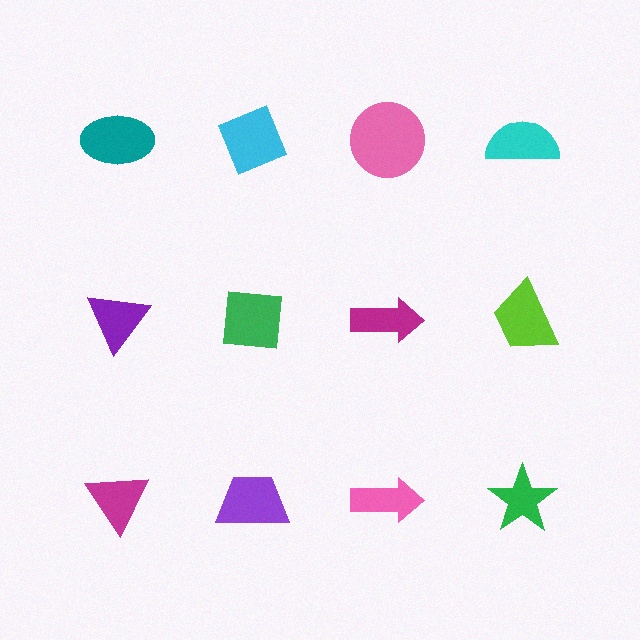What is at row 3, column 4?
A green star.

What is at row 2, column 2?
A green square.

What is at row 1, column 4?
A cyan semicircle.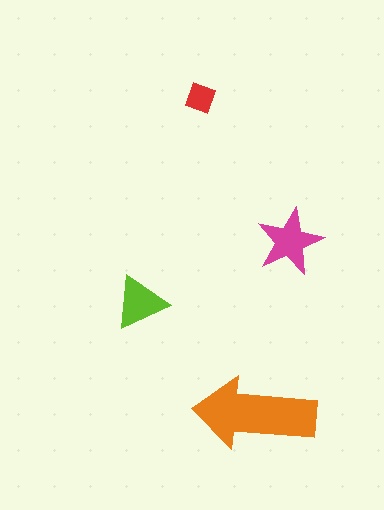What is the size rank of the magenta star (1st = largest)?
2nd.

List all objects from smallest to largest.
The red diamond, the lime triangle, the magenta star, the orange arrow.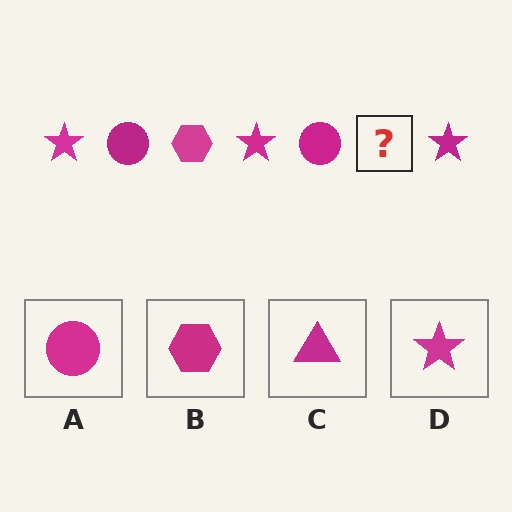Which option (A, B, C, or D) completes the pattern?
B.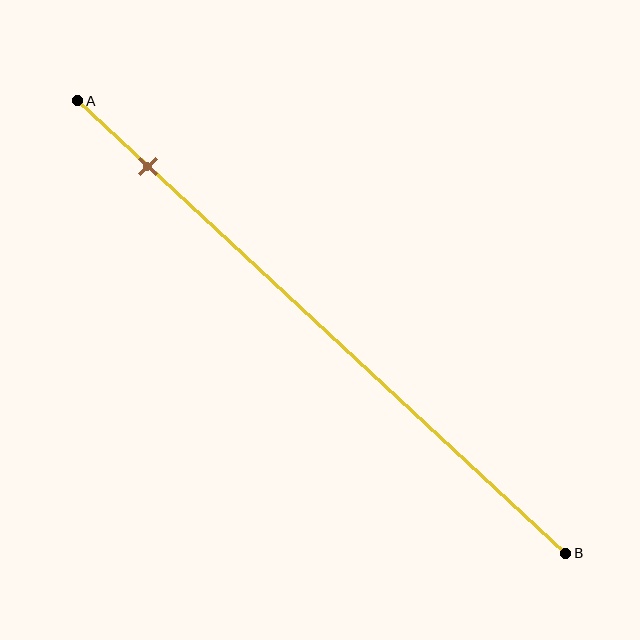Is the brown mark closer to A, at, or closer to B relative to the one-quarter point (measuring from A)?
The brown mark is closer to point A than the one-quarter point of segment AB.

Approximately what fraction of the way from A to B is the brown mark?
The brown mark is approximately 15% of the way from A to B.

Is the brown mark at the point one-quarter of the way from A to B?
No, the mark is at about 15% from A, not at the 25% one-quarter point.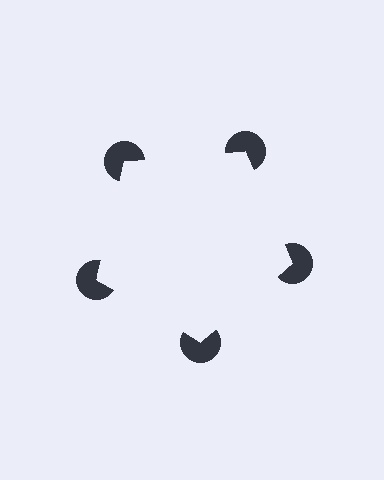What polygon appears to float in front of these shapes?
An illusory pentagon — its edges are inferred from the aligned wedge cuts in the pac-man discs, not physically drawn.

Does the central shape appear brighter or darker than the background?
It typically appears slightly brighter than the background, even though no actual brightness change is drawn.